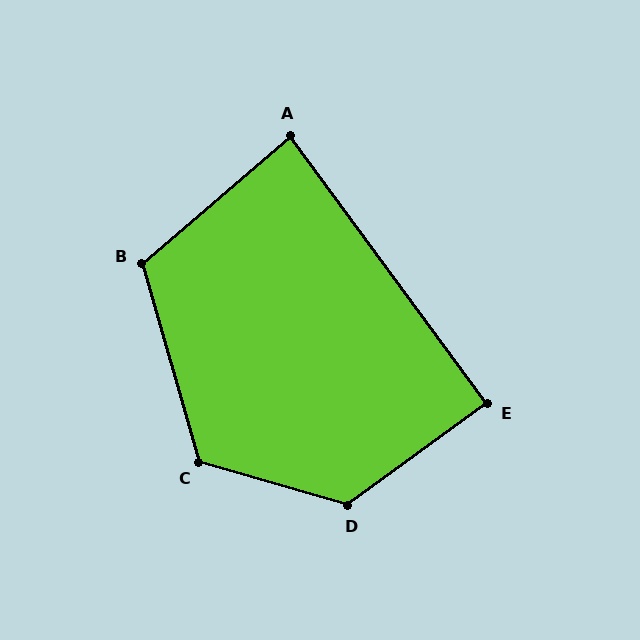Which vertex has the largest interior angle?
D, at approximately 128 degrees.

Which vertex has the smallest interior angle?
A, at approximately 85 degrees.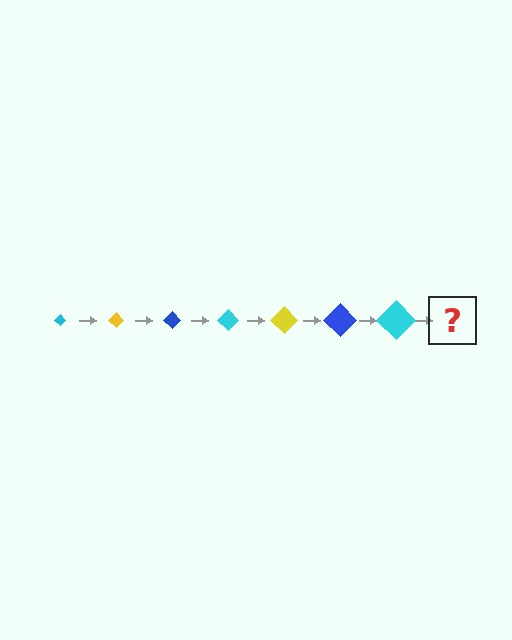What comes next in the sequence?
The next element should be a yellow diamond, larger than the previous one.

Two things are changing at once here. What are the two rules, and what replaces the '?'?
The two rules are that the diamond grows larger each step and the color cycles through cyan, yellow, and blue. The '?' should be a yellow diamond, larger than the previous one.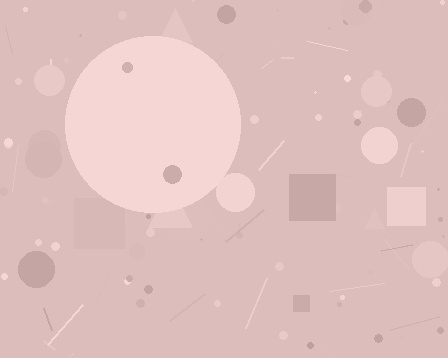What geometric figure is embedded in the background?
A circle is embedded in the background.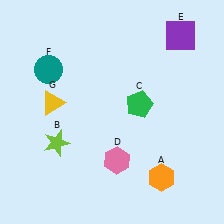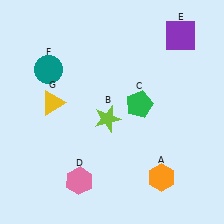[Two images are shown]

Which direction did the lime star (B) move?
The lime star (B) moved right.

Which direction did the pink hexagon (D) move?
The pink hexagon (D) moved left.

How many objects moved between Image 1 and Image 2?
2 objects moved between the two images.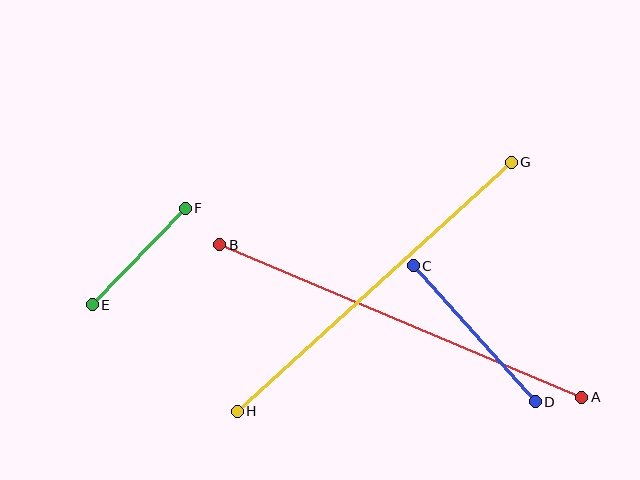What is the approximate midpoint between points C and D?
The midpoint is at approximately (474, 334) pixels.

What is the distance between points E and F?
The distance is approximately 134 pixels.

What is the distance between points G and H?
The distance is approximately 370 pixels.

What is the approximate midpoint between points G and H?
The midpoint is at approximately (374, 287) pixels.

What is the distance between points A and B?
The distance is approximately 393 pixels.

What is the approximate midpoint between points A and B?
The midpoint is at approximately (401, 321) pixels.